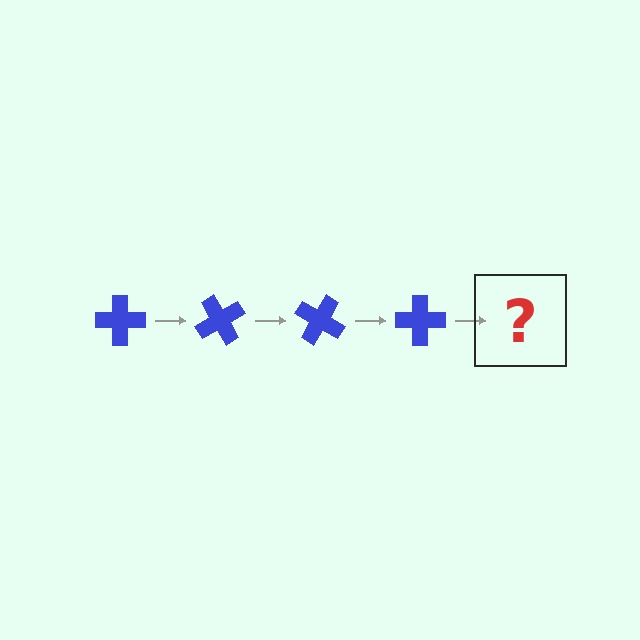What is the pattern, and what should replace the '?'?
The pattern is that the cross rotates 60 degrees each step. The '?' should be a blue cross rotated 240 degrees.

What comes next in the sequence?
The next element should be a blue cross rotated 240 degrees.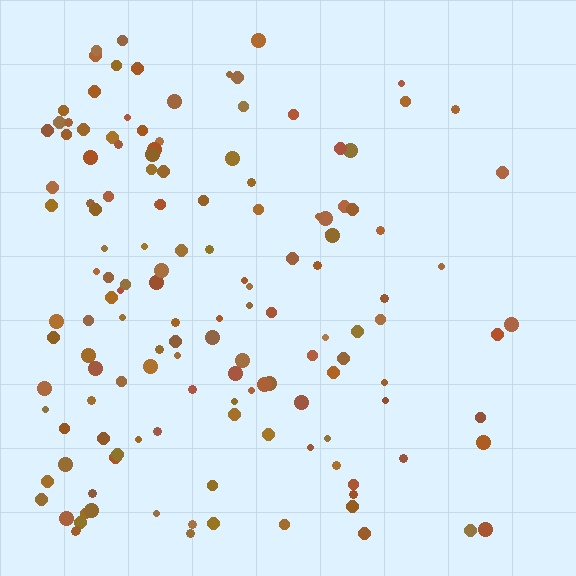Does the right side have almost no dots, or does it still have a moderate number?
Still a moderate number, just noticeably fewer than the left.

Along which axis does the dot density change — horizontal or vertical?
Horizontal.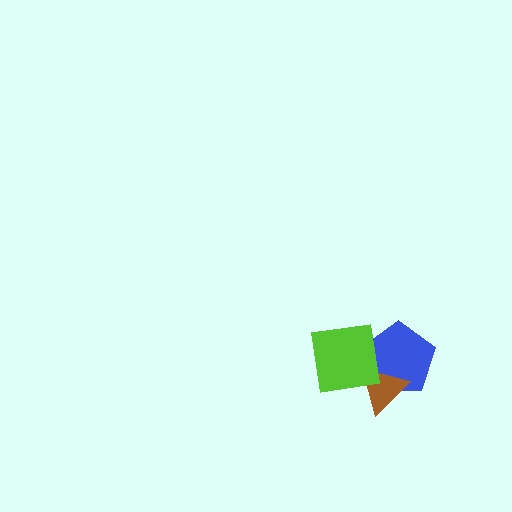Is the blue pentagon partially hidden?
Yes, it is partially covered by another shape.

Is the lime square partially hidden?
No, no other shape covers it.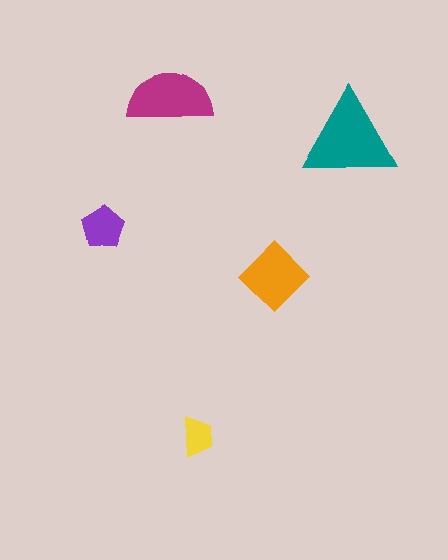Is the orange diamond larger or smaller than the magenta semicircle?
Smaller.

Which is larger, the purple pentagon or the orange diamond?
The orange diamond.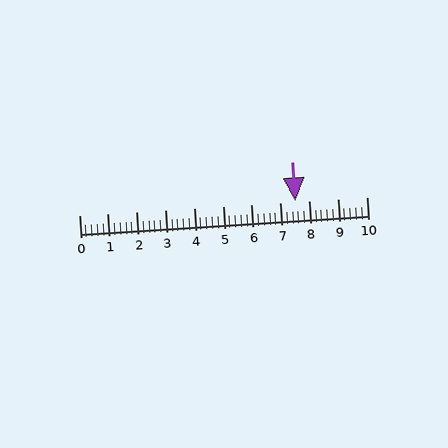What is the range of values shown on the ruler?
The ruler shows values from 0 to 10.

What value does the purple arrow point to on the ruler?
The purple arrow points to approximately 7.5.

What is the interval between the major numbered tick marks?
The major tick marks are spaced 1 units apart.